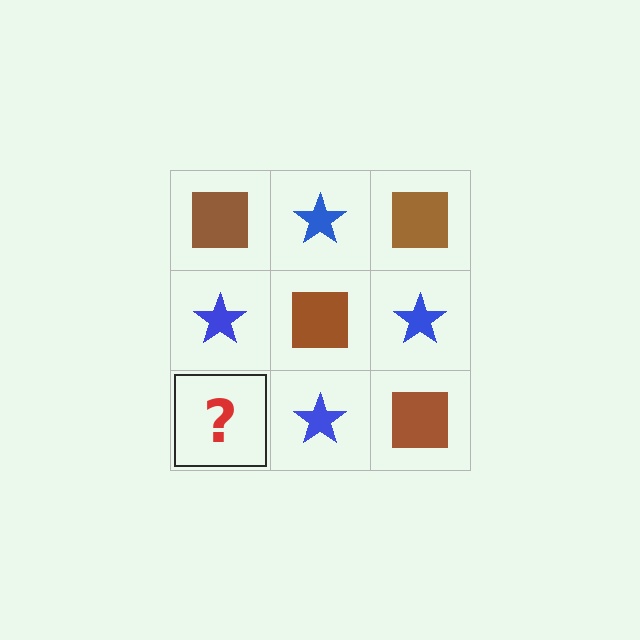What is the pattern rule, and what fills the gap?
The rule is that it alternates brown square and blue star in a checkerboard pattern. The gap should be filled with a brown square.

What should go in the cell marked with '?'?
The missing cell should contain a brown square.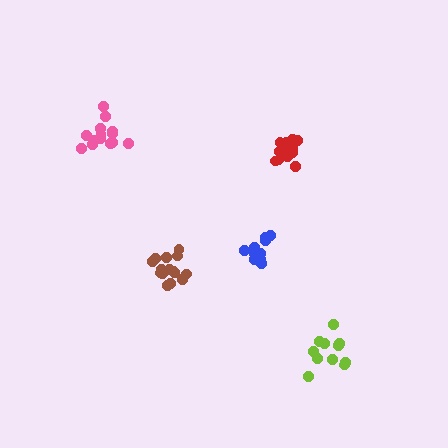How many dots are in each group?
Group 1: 15 dots, Group 2: 11 dots, Group 3: 11 dots, Group 4: 14 dots, Group 5: 14 dots (65 total).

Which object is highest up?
The pink cluster is topmost.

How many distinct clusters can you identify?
There are 5 distinct clusters.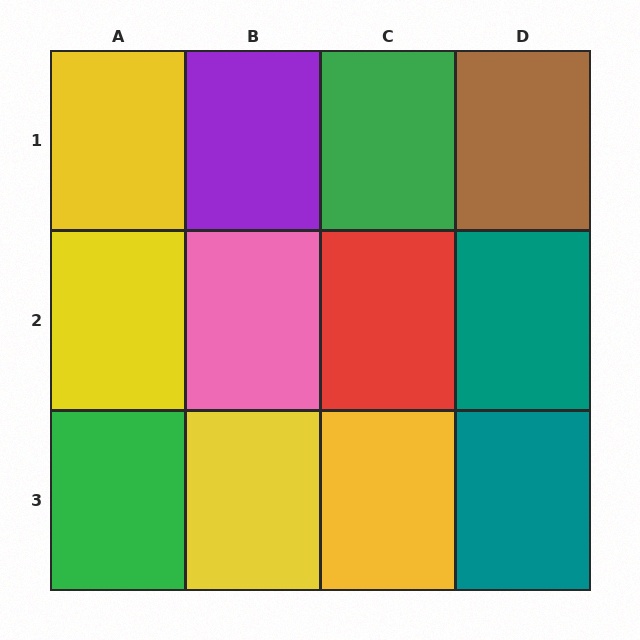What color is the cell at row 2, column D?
Teal.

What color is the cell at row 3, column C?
Yellow.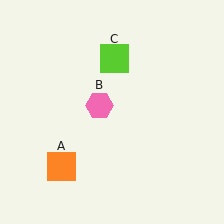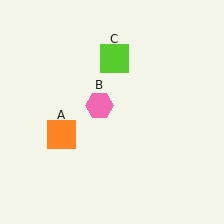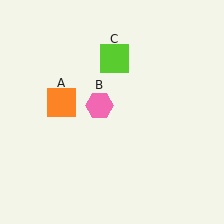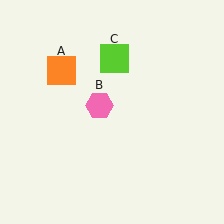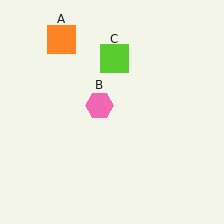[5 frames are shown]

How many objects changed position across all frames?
1 object changed position: orange square (object A).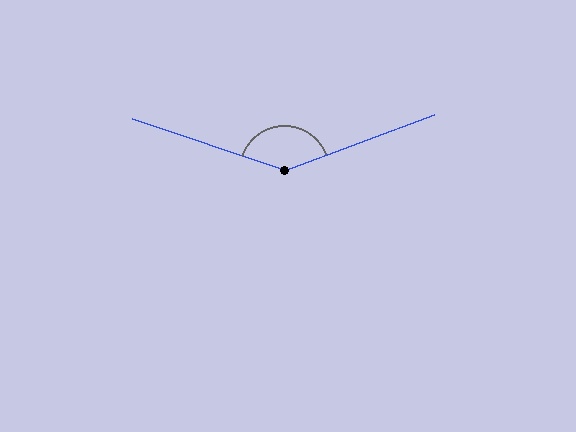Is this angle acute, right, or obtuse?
It is obtuse.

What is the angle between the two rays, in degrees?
Approximately 141 degrees.